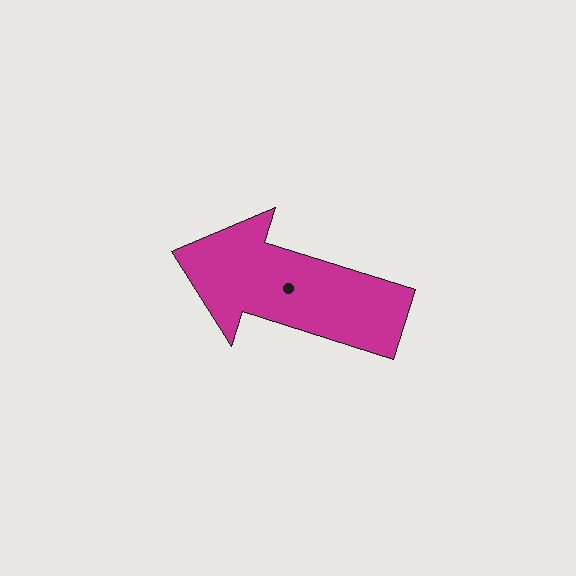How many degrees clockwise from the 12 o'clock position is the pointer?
Approximately 288 degrees.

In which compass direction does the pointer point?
West.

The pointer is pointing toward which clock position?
Roughly 10 o'clock.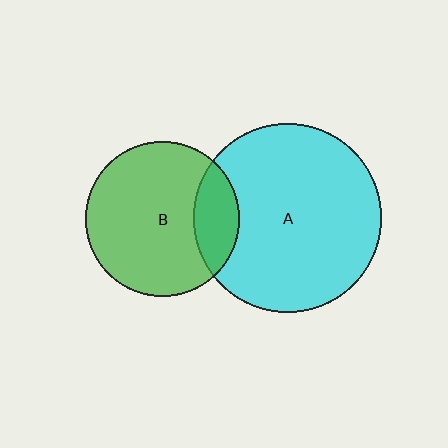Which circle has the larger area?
Circle A (cyan).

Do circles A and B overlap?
Yes.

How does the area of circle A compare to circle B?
Approximately 1.5 times.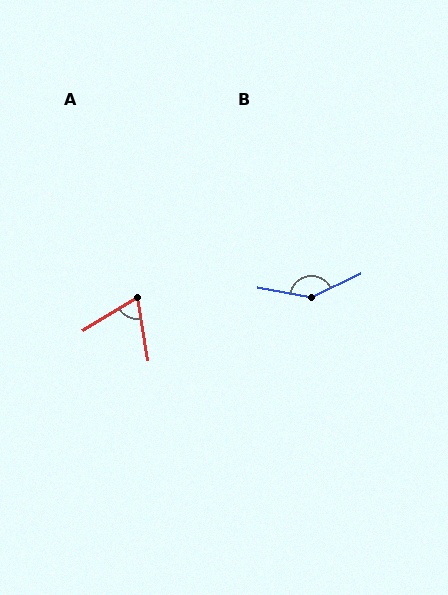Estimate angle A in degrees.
Approximately 68 degrees.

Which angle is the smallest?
A, at approximately 68 degrees.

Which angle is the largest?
B, at approximately 143 degrees.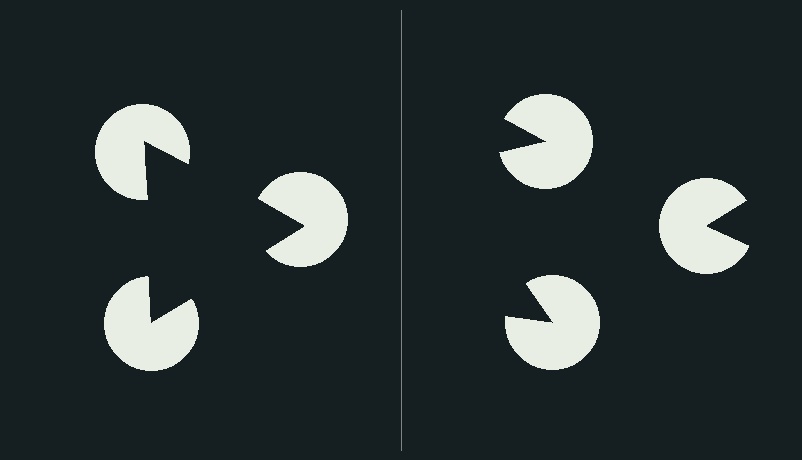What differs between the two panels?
The pac-man discs are positioned identically on both sides; only the wedge orientations differ. On the left they align to a triangle; on the right they are misaligned.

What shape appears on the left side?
An illusory triangle.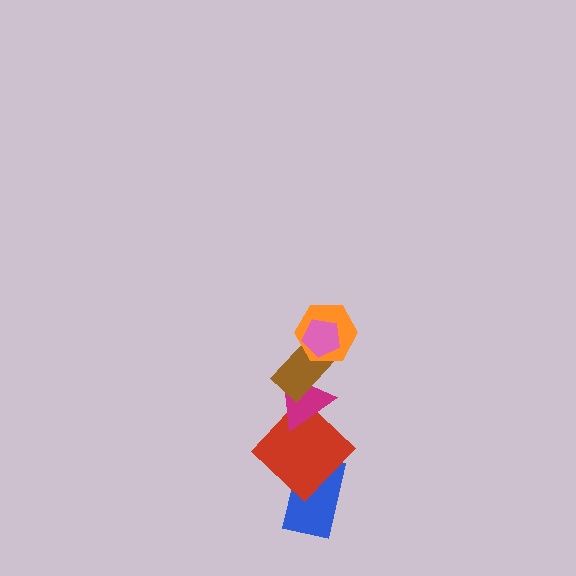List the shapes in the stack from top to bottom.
From top to bottom: the pink pentagon, the orange hexagon, the brown rectangle, the magenta triangle, the red diamond, the blue rectangle.